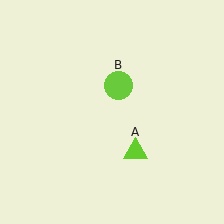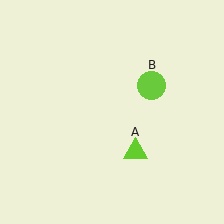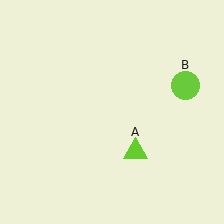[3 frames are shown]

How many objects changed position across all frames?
1 object changed position: lime circle (object B).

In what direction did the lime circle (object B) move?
The lime circle (object B) moved right.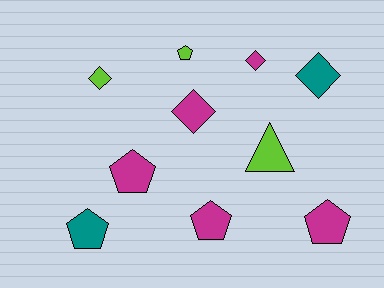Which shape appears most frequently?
Pentagon, with 5 objects.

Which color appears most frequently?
Magenta, with 5 objects.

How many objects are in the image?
There are 10 objects.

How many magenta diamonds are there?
There are 2 magenta diamonds.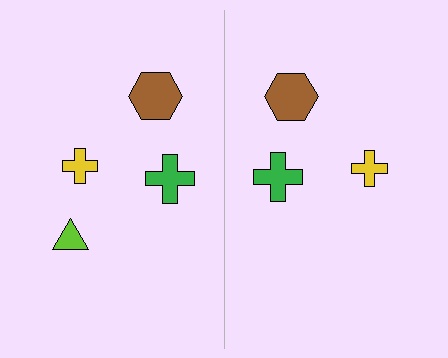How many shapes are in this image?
There are 7 shapes in this image.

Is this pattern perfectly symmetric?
No, the pattern is not perfectly symmetric. A lime triangle is missing from the right side.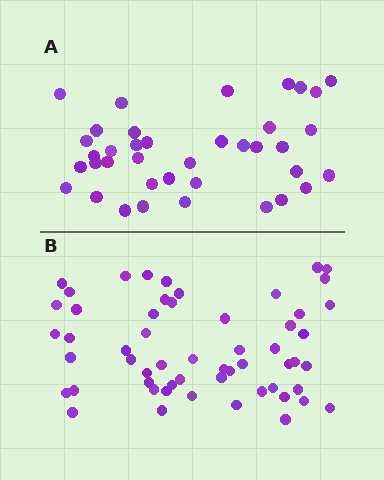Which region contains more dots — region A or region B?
Region B (the bottom region) has more dots.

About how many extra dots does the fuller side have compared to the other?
Region B has approximately 20 more dots than region A.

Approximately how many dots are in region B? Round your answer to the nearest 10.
About 60 dots. (The exact count is 56, which rounds to 60.)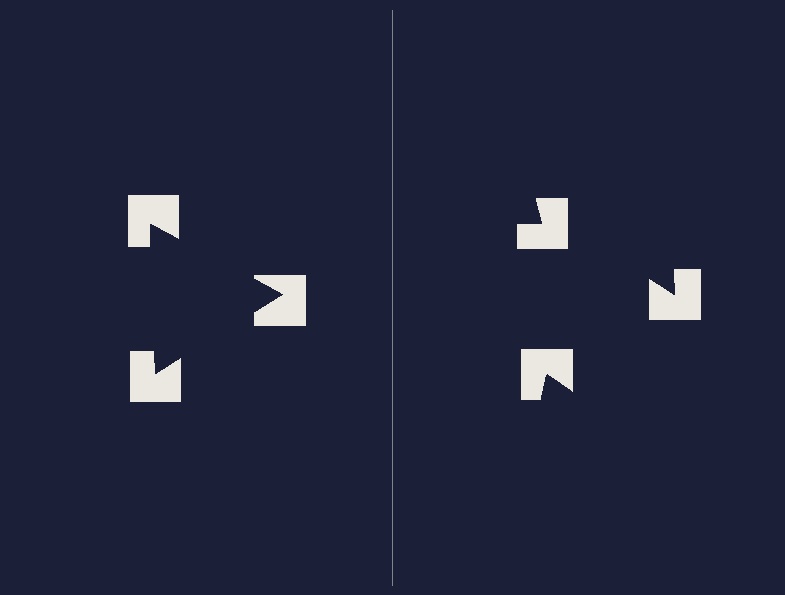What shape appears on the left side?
An illusory triangle.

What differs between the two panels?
The notched squares are positioned identically on both sides; only the wedge orientations differ. On the left they align to a triangle; on the right they are misaligned.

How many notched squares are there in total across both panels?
6 — 3 on each side.